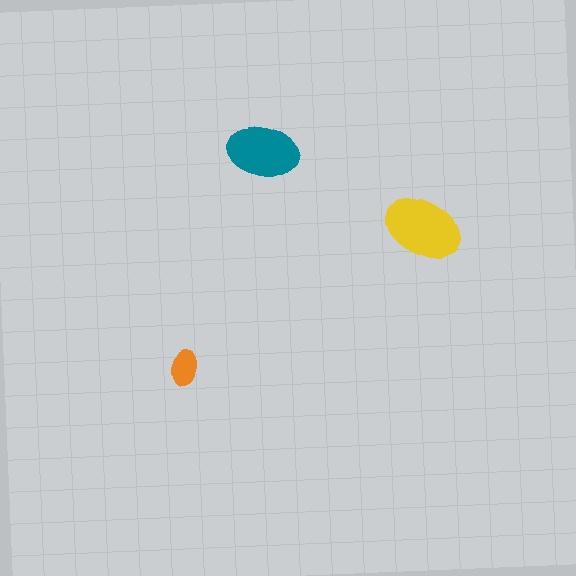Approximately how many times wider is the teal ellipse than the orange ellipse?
About 2 times wider.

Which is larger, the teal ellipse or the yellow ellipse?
The yellow one.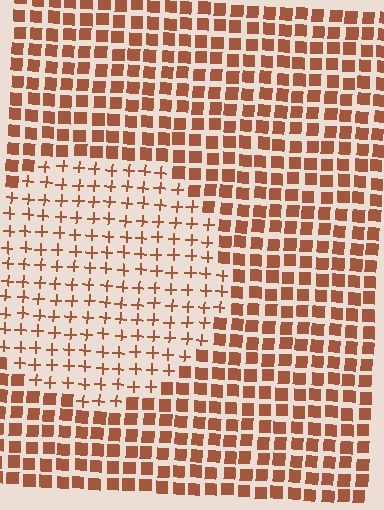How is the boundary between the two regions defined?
The boundary is defined by a change in element shape: plus signs inside vs. squares outside. All elements share the same color and spacing.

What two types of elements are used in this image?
The image uses plus signs inside the circle region and squares outside it.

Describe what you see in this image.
The image is filled with small brown elements arranged in a uniform grid. A circle-shaped region contains plus signs, while the surrounding area contains squares. The boundary is defined purely by the change in element shape.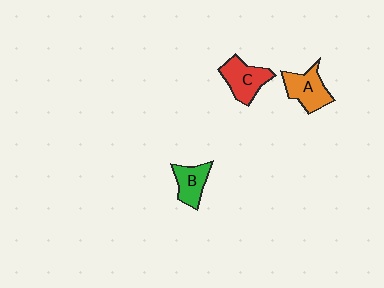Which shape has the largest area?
Shape C (red).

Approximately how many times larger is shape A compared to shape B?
Approximately 1.3 times.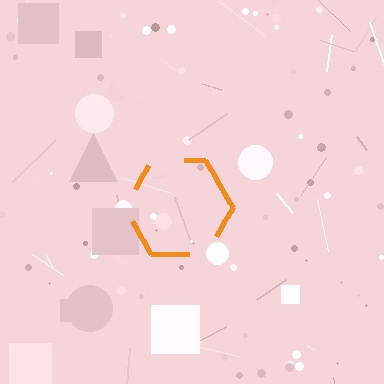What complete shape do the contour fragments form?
The contour fragments form a hexagon.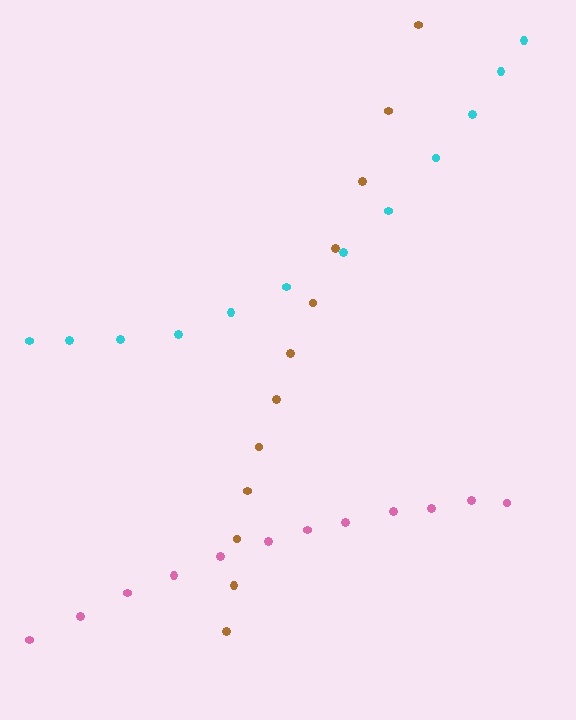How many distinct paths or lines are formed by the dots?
There are 3 distinct paths.